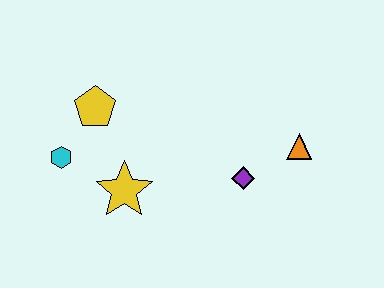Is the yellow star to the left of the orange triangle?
Yes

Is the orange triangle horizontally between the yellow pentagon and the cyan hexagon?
No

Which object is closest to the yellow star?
The cyan hexagon is closest to the yellow star.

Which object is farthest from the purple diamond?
The cyan hexagon is farthest from the purple diamond.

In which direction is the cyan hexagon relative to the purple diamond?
The cyan hexagon is to the left of the purple diamond.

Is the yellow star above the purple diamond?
No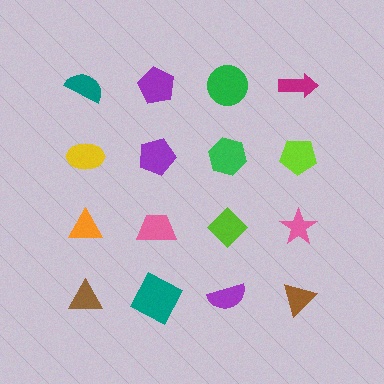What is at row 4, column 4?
A brown triangle.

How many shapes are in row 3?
4 shapes.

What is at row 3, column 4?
A pink star.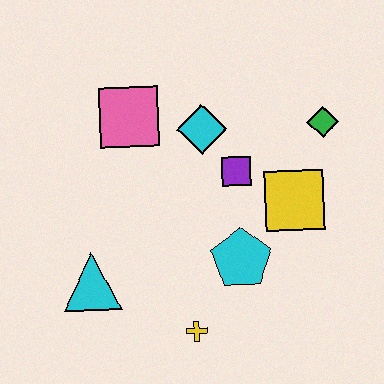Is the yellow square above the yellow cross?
Yes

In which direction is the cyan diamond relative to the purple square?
The cyan diamond is above the purple square.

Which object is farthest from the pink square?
The yellow cross is farthest from the pink square.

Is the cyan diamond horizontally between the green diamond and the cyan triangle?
Yes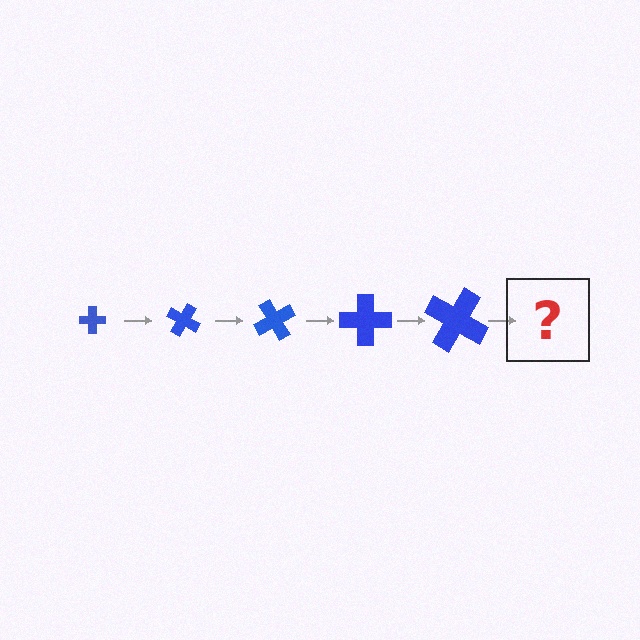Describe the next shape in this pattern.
It should be a cross, larger than the previous one and rotated 150 degrees from the start.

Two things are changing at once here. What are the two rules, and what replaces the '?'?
The two rules are that the cross grows larger each step and it rotates 30 degrees each step. The '?' should be a cross, larger than the previous one and rotated 150 degrees from the start.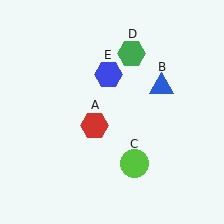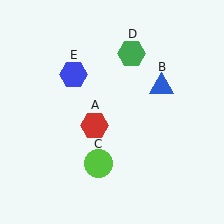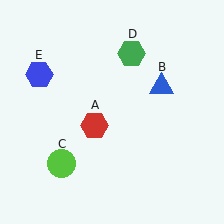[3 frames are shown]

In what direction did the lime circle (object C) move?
The lime circle (object C) moved left.